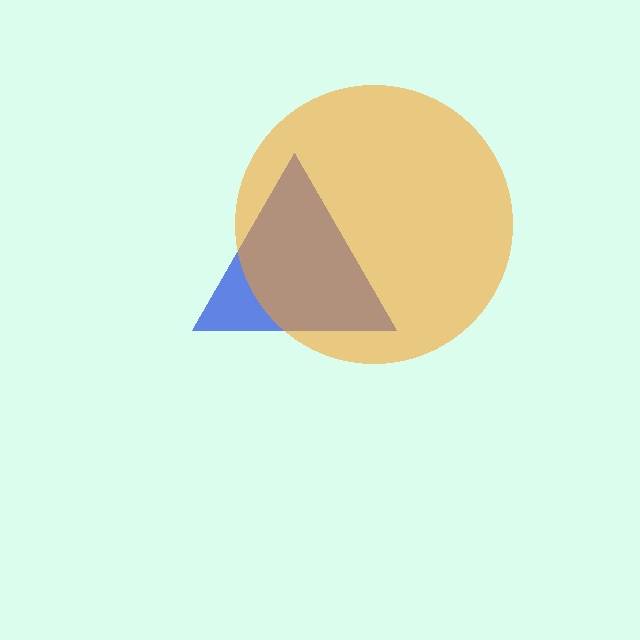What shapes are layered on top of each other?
The layered shapes are: a blue triangle, an orange circle.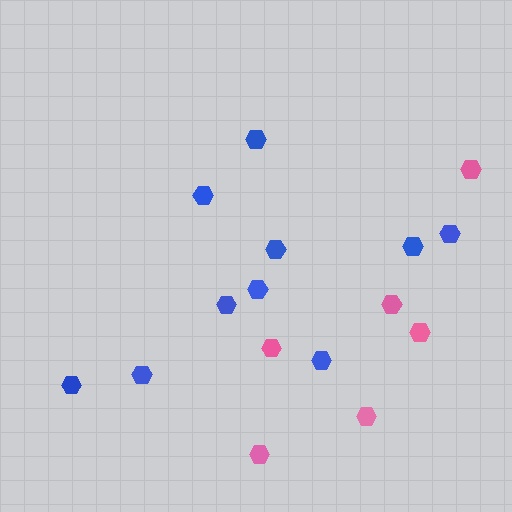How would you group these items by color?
There are 2 groups: one group of blue hexagons (10) and one group of pink hexagons (6).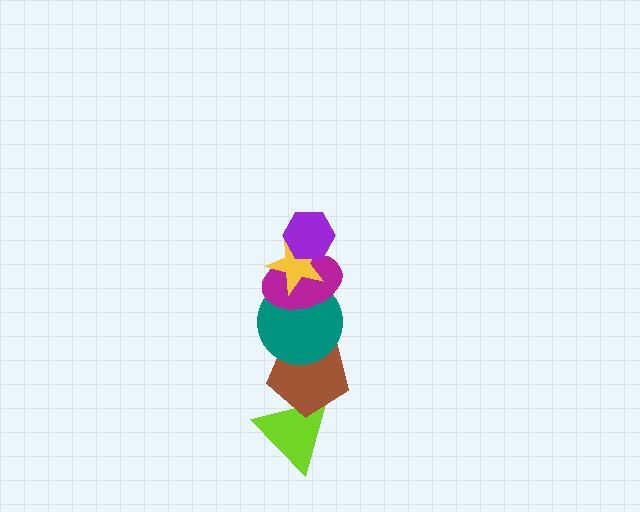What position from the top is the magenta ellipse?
The magenta ellipse is 3rd from the top.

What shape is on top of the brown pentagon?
The teal circle is on top of the brown pentagon.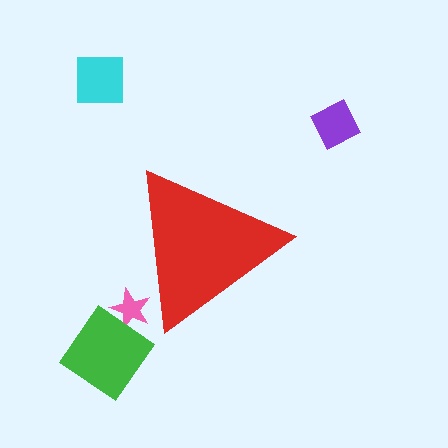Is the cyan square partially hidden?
No, the cyan square is fully visible.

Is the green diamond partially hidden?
No, the green diamond is fully visible.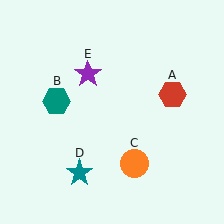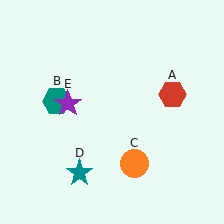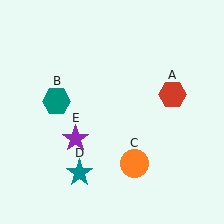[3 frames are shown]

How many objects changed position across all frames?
1 object changed position: purple star (object E).